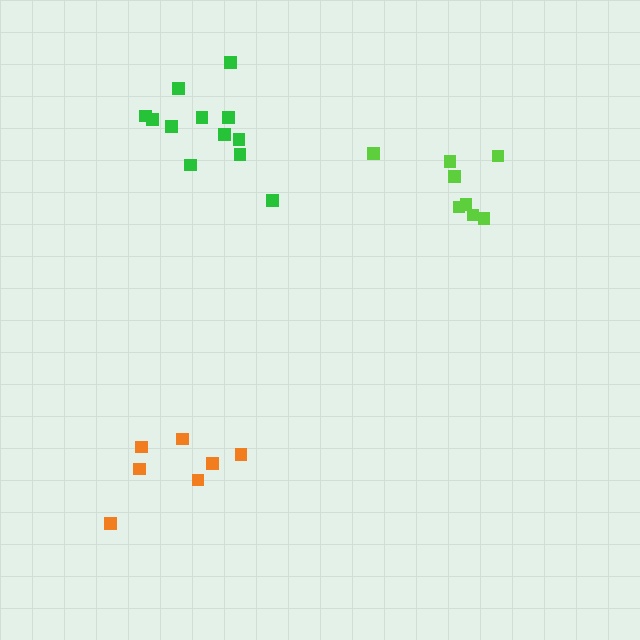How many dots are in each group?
Group 1: 12 dots, Group 2: 7 dots, Group 3: 8 dots (27 total).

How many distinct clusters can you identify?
There are 3 distinct clusters.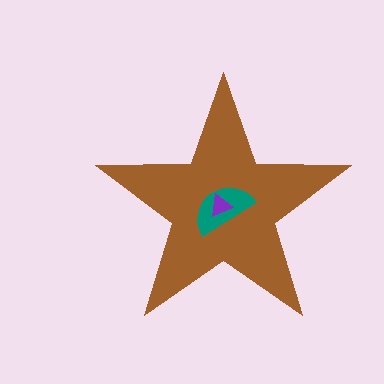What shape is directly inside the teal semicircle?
The purple triangle.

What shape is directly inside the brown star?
The teal semicircle.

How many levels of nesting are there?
3.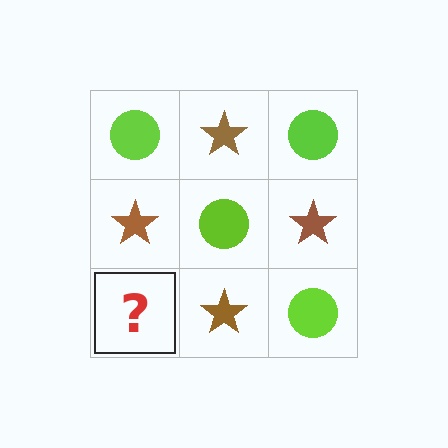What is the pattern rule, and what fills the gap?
The rule is that it alternates lime circle and brown star in a checkerboard pattern. The gap should be filled with a lime circle.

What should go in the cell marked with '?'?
The missing cell should contain a lime circle.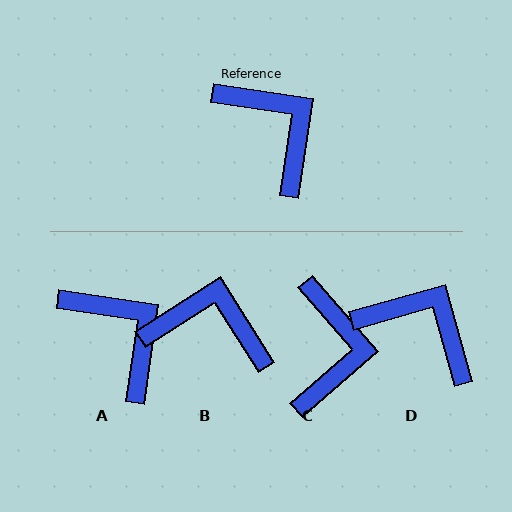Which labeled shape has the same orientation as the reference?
A.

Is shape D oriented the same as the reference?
No, it is off by about 24 degrees.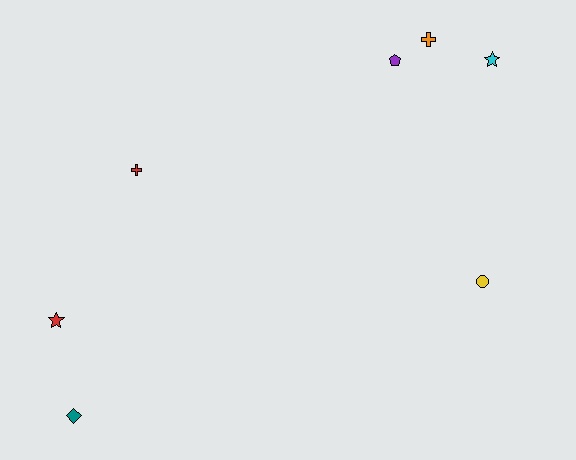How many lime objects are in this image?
There are no lime objects.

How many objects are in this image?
There are 7 objects.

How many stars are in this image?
There are 2 stars.